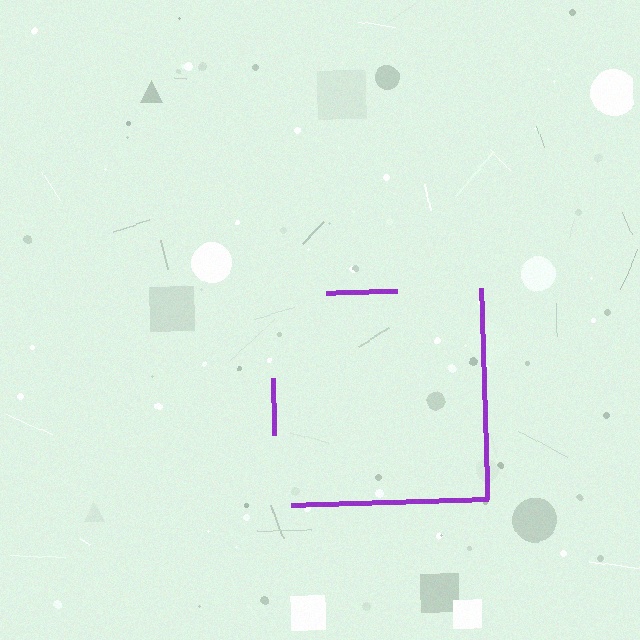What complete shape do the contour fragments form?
The contour fragments form a square.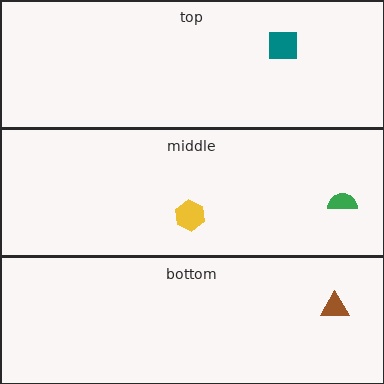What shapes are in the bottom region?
The brown triangle.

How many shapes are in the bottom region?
1.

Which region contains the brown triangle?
The bottom region.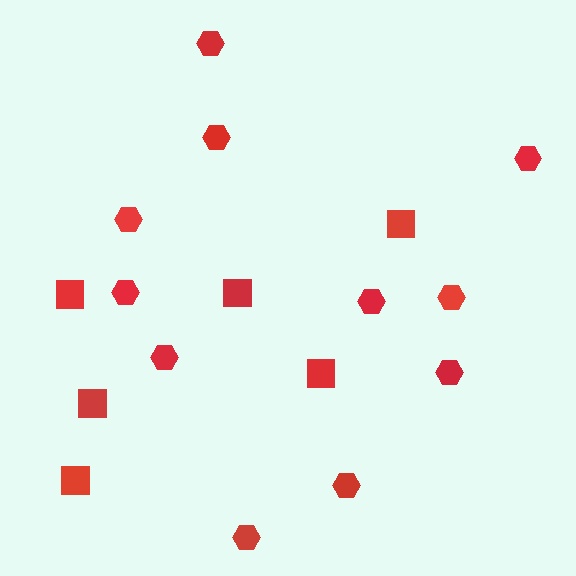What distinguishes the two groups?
There are 2 groups: one group of hexagons (11) and one group of squares (6).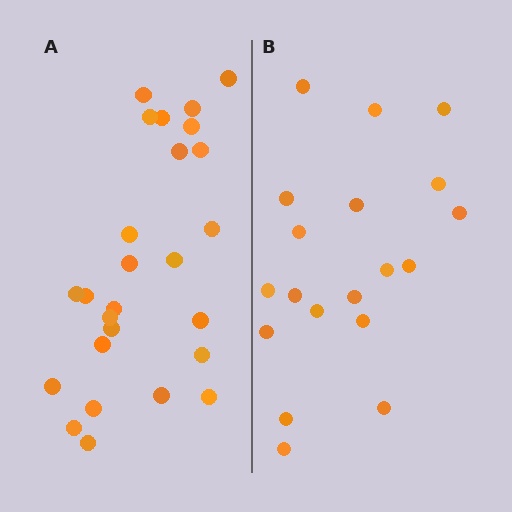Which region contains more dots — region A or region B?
Region A (the left region) has more dots.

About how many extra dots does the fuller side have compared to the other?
Region A has roughly 8 or so more dots than region B.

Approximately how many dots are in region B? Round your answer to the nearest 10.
About 20 dots. (The exact count is 19, which rounds to 20.)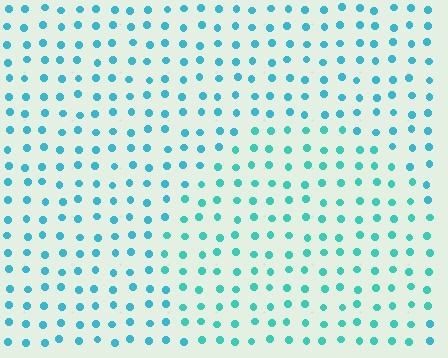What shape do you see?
I see a circle.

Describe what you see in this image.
The image is filled with small cyan elements in a uniform arrangement. A circle-shaped region is visible where the elements are tinted to a slightly different hue, forming a subtle color boundary.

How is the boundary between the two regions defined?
The boundary is defined purely by a slight shift in hue (about 19 degrees). Spacing, size, and orientation are identical on both sides.